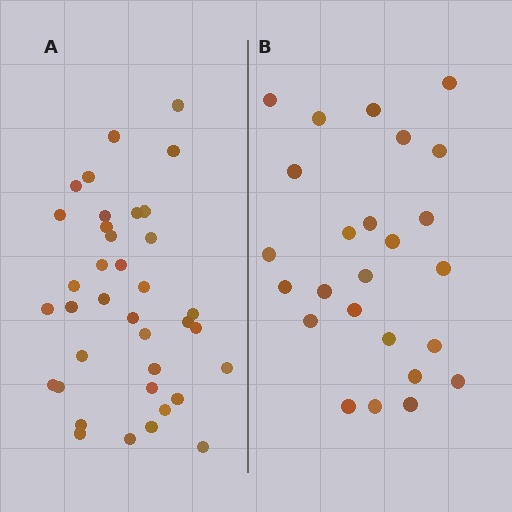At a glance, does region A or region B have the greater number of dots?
Region A (the left region) has more dots.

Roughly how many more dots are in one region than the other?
Region A has roughly 12 or so more dots than region B.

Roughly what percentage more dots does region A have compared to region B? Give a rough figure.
About 50% more.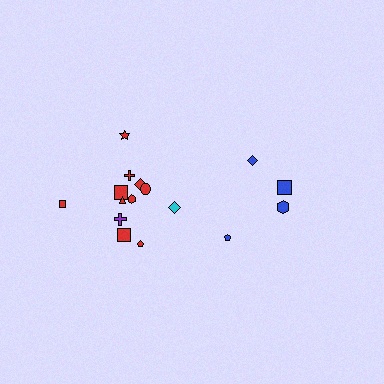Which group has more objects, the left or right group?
The left group.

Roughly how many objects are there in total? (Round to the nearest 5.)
Roughly 15 objects in total.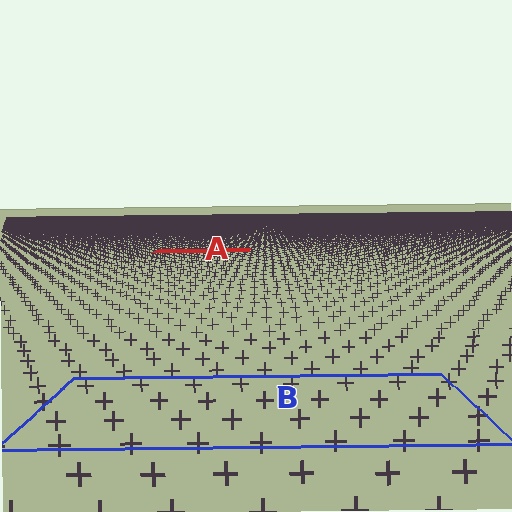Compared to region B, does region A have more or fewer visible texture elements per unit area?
Region A has more texture elements per unit area — they are packed more densely because it is farther away.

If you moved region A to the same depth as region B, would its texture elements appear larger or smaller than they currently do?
They would appear larger. At a closer depth, the same texture elements are projected at a bigger on-screen size.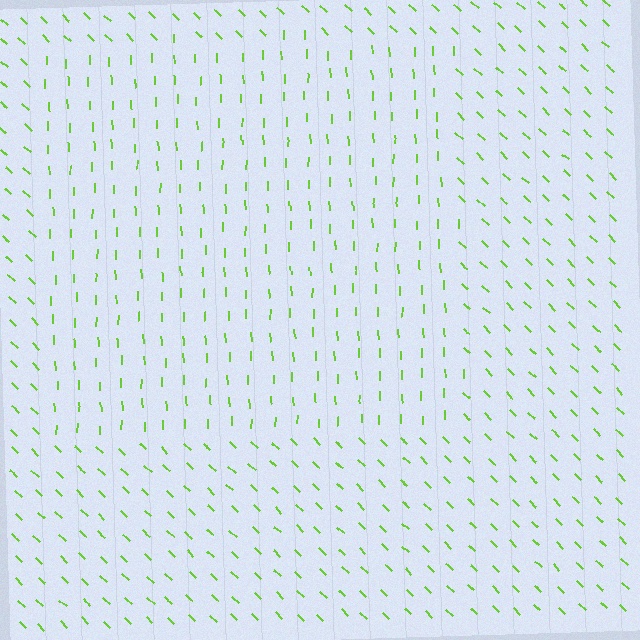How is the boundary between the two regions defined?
The boundary is defined purely by a change in line orientation (approximately 45 degrees difference). All lines are the same color and thickness.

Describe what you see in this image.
The image is filled with small lime line segments. A rectangle region in the image has lines oriented differently from the surrounding lines, creating a visible texture boundary.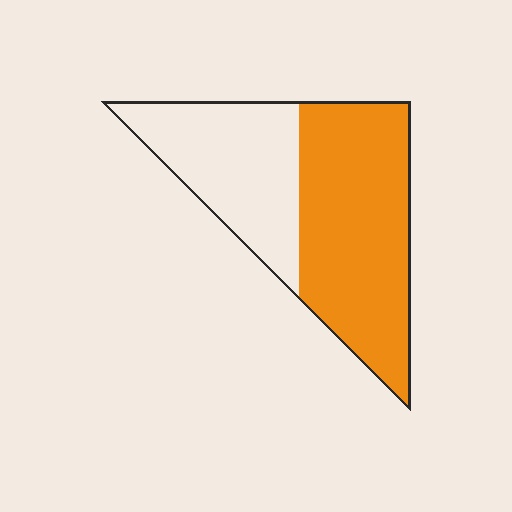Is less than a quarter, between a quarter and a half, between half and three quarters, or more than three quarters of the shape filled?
Between half and three quarters.